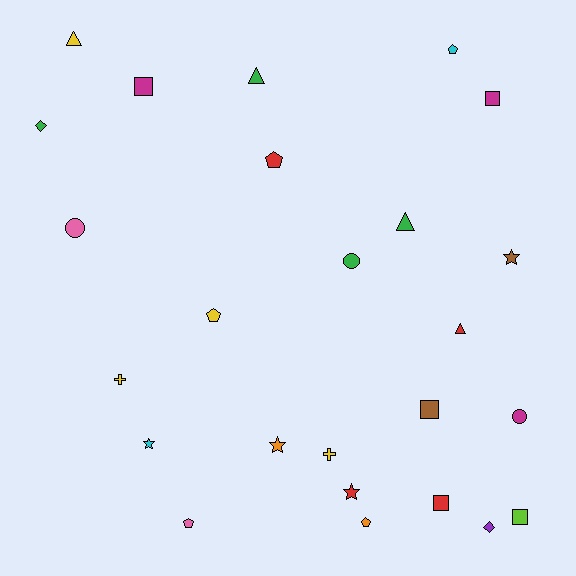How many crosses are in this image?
There are 2 crosses.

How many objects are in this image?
There are 25 objects.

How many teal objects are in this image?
There are no teal objects.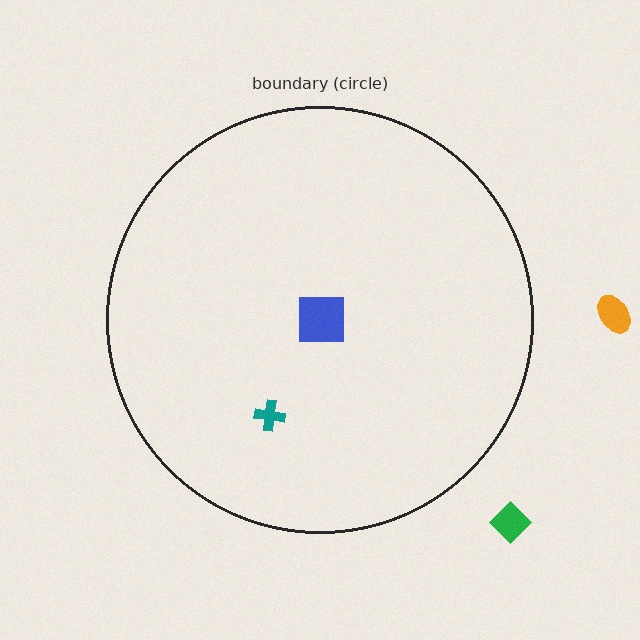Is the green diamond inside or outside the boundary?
Outside.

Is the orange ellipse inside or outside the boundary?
Outside.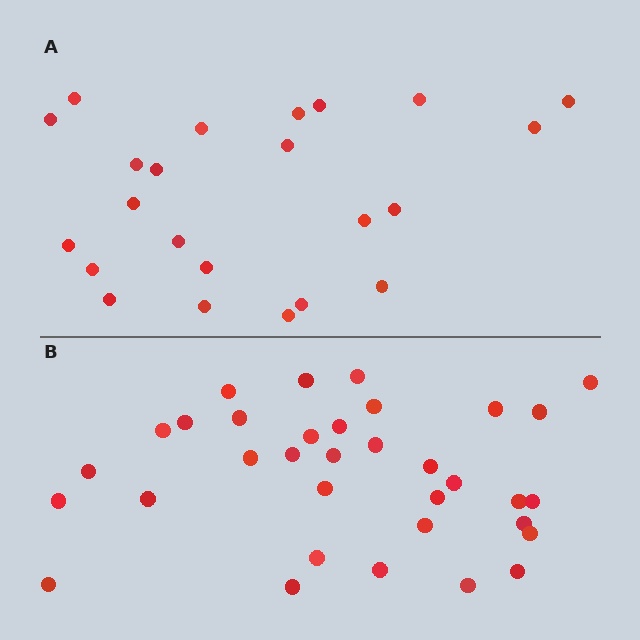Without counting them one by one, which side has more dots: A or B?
Region B (the bottom region) has more dots.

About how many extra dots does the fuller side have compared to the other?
Region B has roughly 12 or so more dots than region A.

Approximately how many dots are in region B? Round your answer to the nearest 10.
About 30 dots. (The exact count is 34, which rounds to 30.)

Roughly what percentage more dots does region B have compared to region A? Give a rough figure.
About 50% more.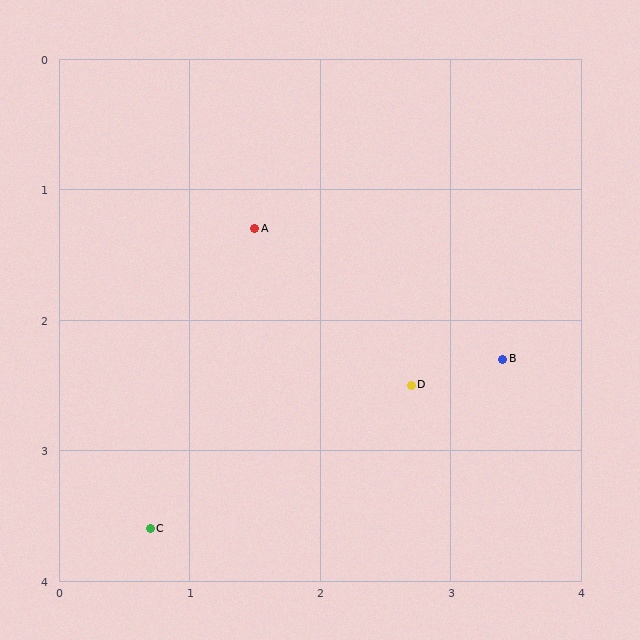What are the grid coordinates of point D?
Point D is at approximately (2.7, 2.5).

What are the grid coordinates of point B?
Point B is at approximately (3.4, 2.3).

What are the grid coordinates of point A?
Point A is at approximately (1.5, 1.3).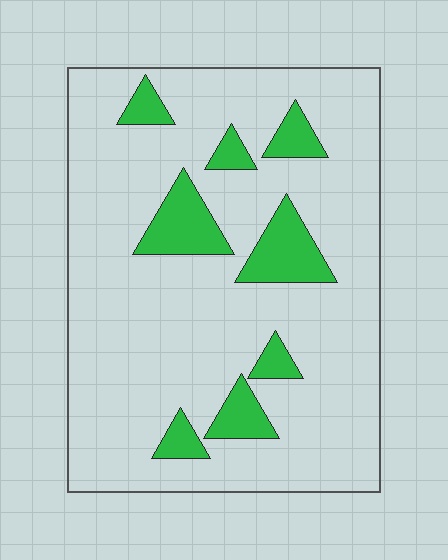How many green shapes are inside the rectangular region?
8.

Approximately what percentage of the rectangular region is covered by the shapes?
Approximately 15%.